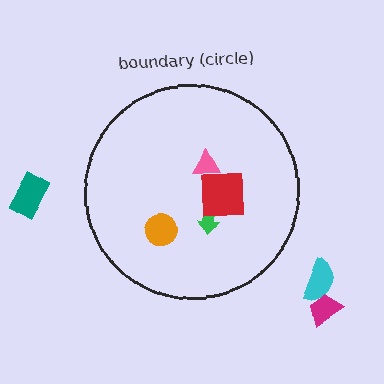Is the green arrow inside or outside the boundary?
Inside.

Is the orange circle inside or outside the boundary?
Inside.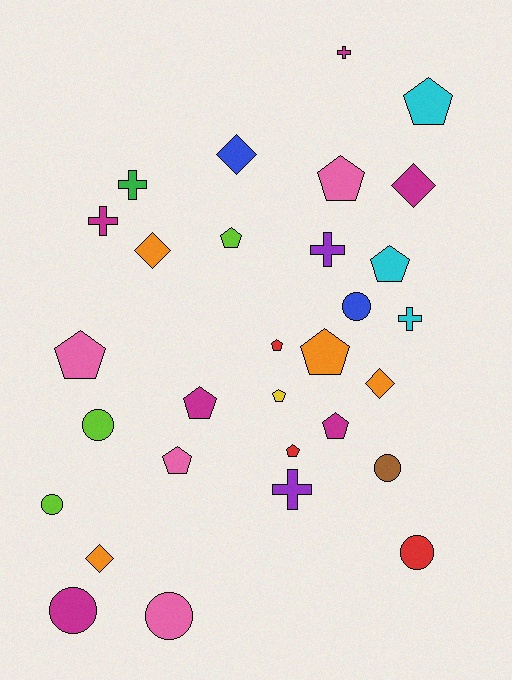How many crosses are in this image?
There are 6 crosses.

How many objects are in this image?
There are 30 objects.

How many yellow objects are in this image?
There is 1 yellow object.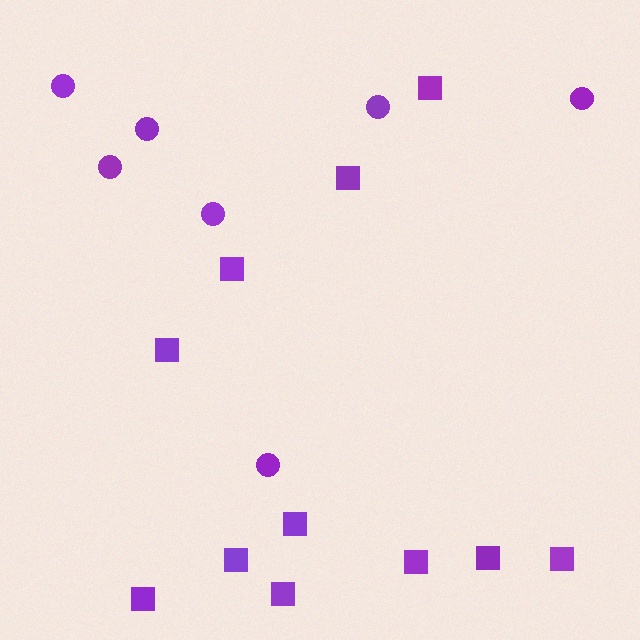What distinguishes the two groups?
There are 2 groups: one group of squares (11) and one group of circles (7).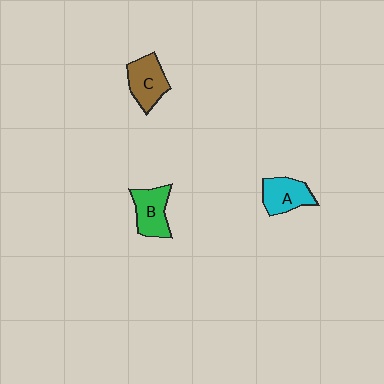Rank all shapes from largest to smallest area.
From largest to smallest: C (brown), B (green), A (cyan).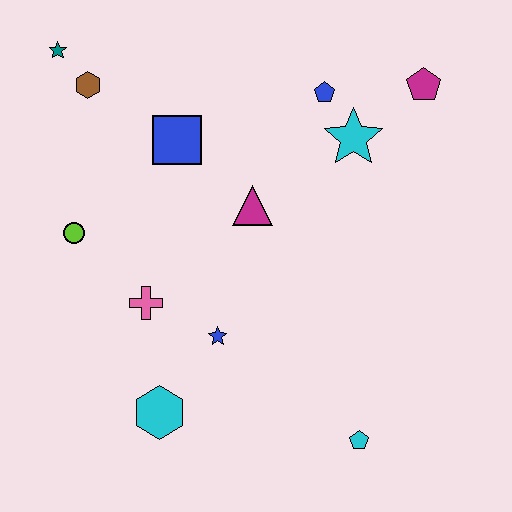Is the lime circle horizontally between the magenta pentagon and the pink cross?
No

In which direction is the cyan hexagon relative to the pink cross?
The cyan hexagon is below the pink cross.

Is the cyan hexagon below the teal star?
Yes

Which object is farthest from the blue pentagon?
The cyan hexagon is farthest from the blue pentagon.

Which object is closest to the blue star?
The pink cross is closest to the blue star.